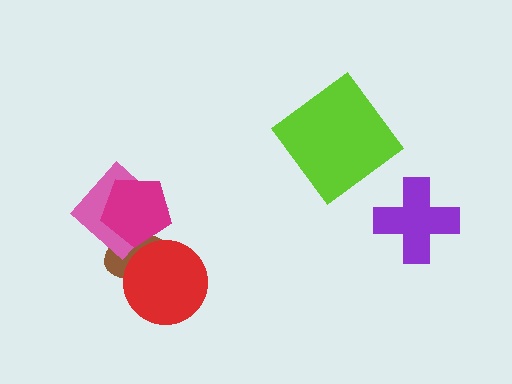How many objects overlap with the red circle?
1 object overlaps with the red circle.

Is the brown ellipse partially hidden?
Yes, it is partially covered by another shape.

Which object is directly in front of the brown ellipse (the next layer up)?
The red circle is directly in front of the brown ellipse.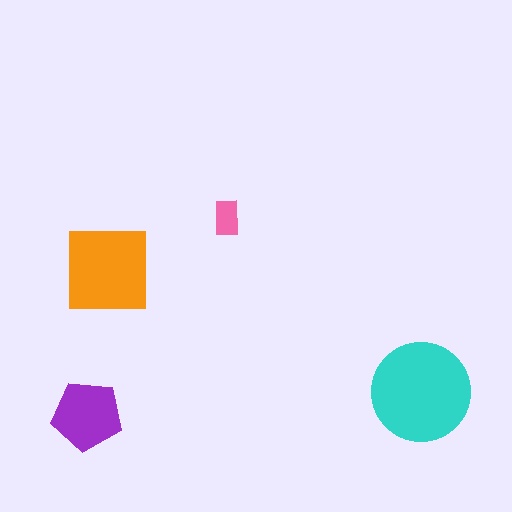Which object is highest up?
The pink rectangle is topmost.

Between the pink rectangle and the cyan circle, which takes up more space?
The cyan circle.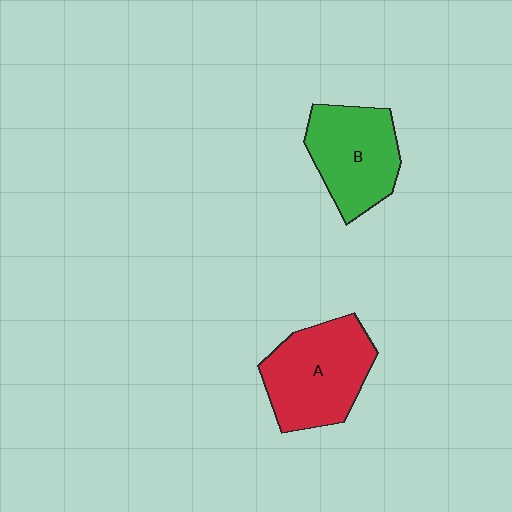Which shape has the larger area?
Shape A (red).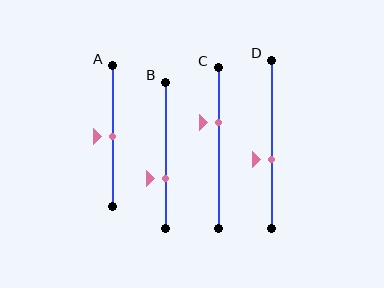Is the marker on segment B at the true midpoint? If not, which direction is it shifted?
No, the marker on segment B is shifted downward by about 16% of the segment length.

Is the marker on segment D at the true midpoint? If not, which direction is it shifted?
No, the marker on segment D is shifted downward by about 9% of the segment length.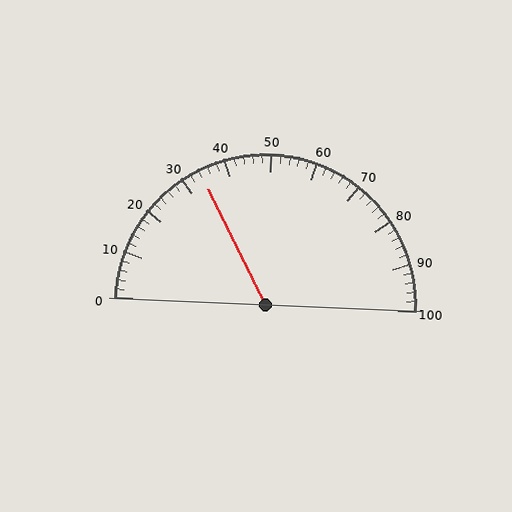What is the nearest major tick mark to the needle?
The nearest major tick mark is 30.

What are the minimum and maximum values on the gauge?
The gauge ranges from 0 to 100.